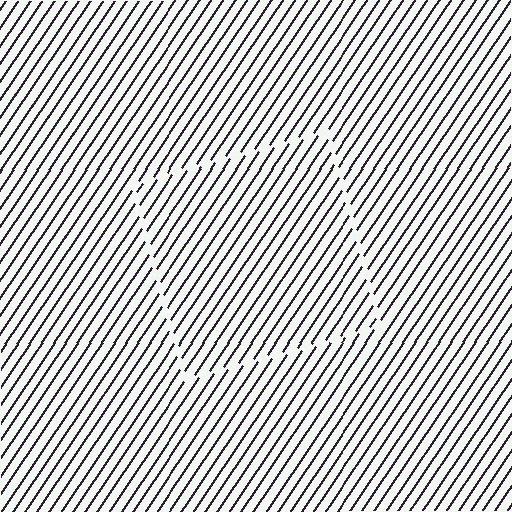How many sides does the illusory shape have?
4 sides — the line-ends trace a square.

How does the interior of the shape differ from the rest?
The interior of the shape contains the same grating, shifted by half a period — the contour is defined by the phase discontinuity where line-ends from the inner and outer gratings abut.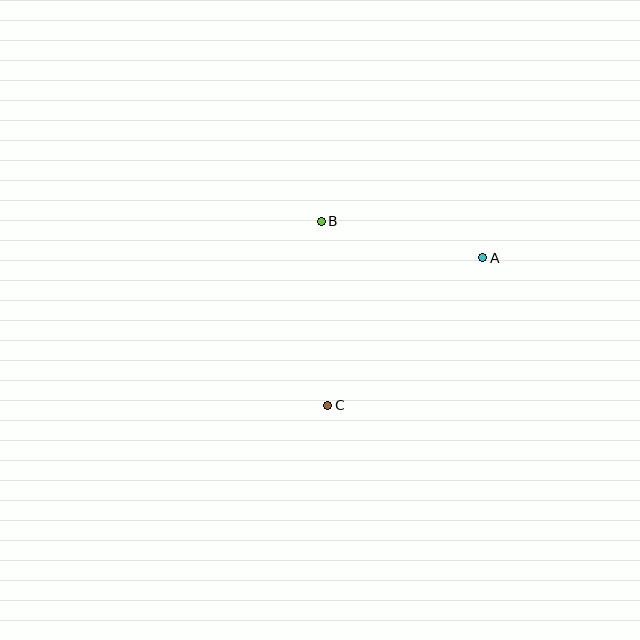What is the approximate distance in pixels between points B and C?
The distance between B and C is approximately 184 pixels.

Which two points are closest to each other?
Points A and B are closest to each other.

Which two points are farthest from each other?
Points A and C are farthest from each other.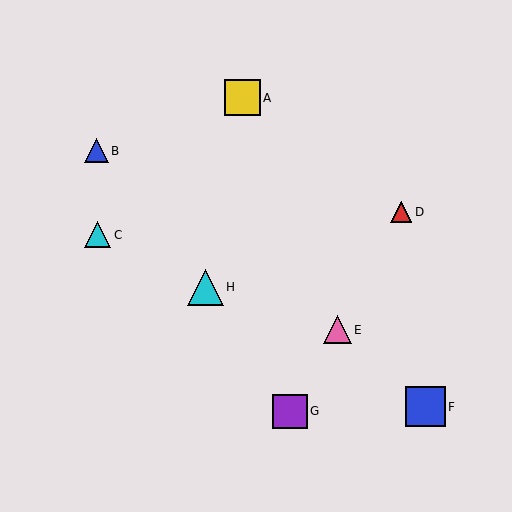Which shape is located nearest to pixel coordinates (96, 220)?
The cyan triangle (labeled C) at (98, 235) is nearest to that location.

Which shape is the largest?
The blue square (labeled F) is the largest.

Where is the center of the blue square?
The center of the blue square is at (425, 407).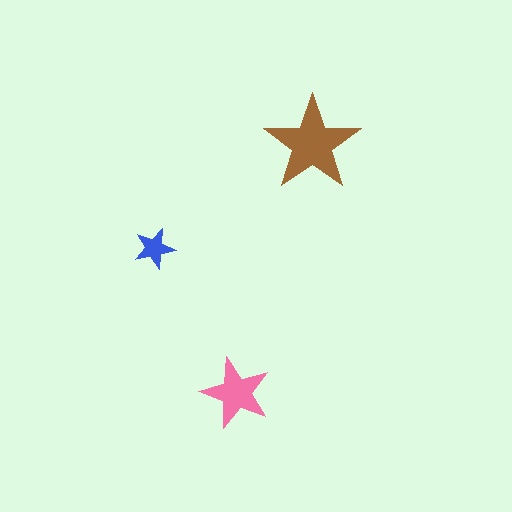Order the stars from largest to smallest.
the brown one, the pink one, the blue one.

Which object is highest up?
The brown star is topmost.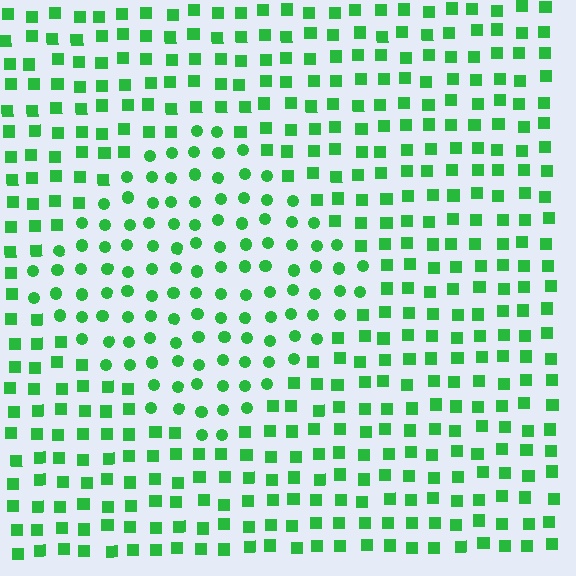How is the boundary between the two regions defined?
The boundary is defined by a change in element shape: circles inside vs. squares outside. All elements share the same color and spacing.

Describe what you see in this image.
The image is filled with small green elements arranged in a uniform grid. A diamond-shaped region contains circles, while the surrounding area contains squares. The boundary is defined purely by the change in element shape.